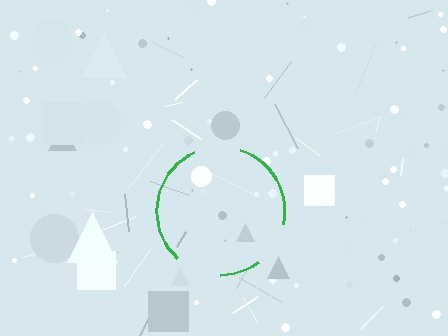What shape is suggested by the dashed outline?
The dashed outline suggests a circle.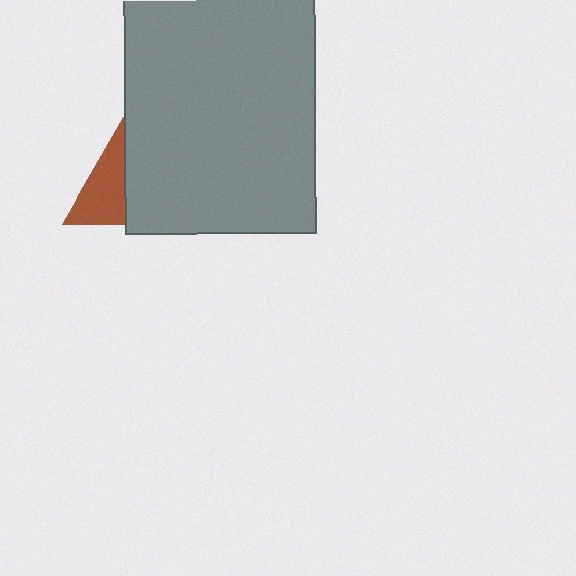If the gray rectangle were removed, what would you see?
You would see the complete brown triangle.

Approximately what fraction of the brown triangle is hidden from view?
Roughly 54% of the brown triangle is hidden behind the gray rectangle.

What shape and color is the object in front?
The object in front is a gray rectangle.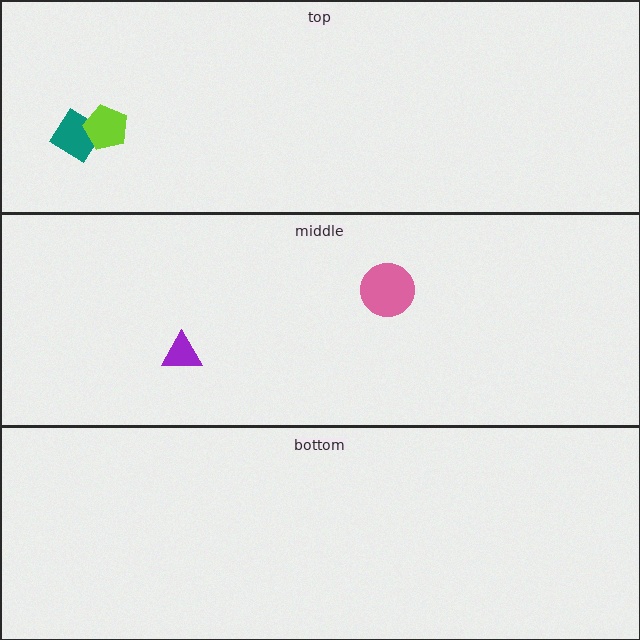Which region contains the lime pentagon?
The top region.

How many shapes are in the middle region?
2.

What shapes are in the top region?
The teal diamond, the lime pentagon.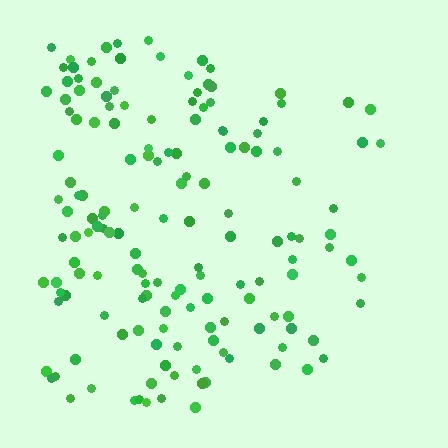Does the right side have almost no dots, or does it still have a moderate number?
Still a moderate number, just noticeably fewer than the left.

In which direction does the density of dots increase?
From right to left, with the left side densest.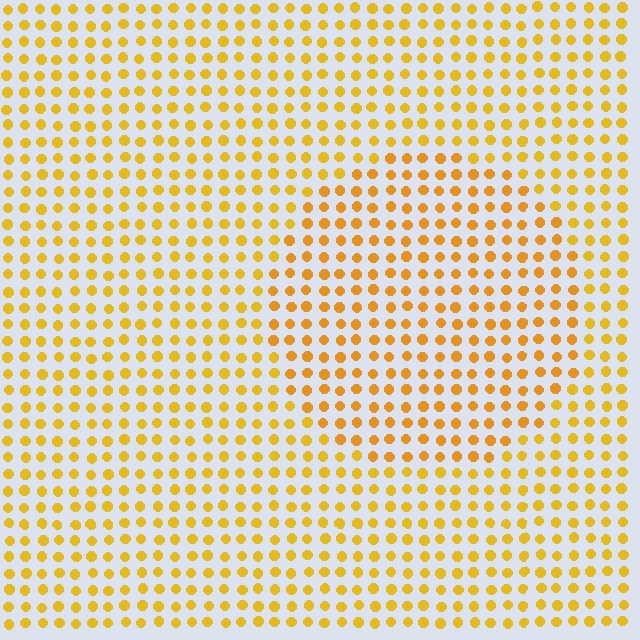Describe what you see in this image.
The image is filled with small yellow elements in a uniform arrangement. A circle-shaped region is visible where the elements are tinted to a slightly different hue, forming a subtle color boundary.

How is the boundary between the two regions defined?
The boundary is defined purely by a slight shift in hue (about 13 degrees). Spacing, size, and orientation are identical on both sides.